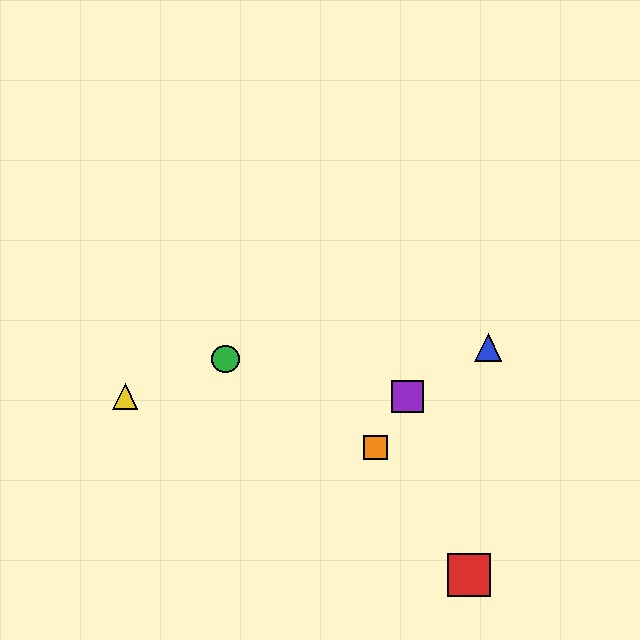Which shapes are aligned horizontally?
The yellow triangle, the purple square are aligned horizontally.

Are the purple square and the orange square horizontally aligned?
No, the purple square is at y≈396 and the orange square is at y≈447.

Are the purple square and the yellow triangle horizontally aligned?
Yes, both are at y≈396.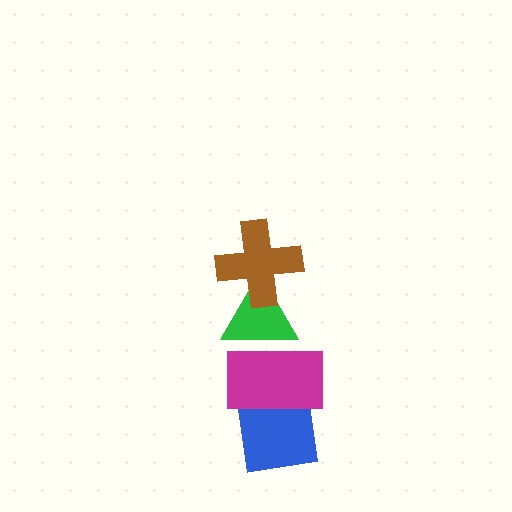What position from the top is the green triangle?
The green triangle is 2nd from the top.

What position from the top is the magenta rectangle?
The magenta rectangle is 3rd from the top.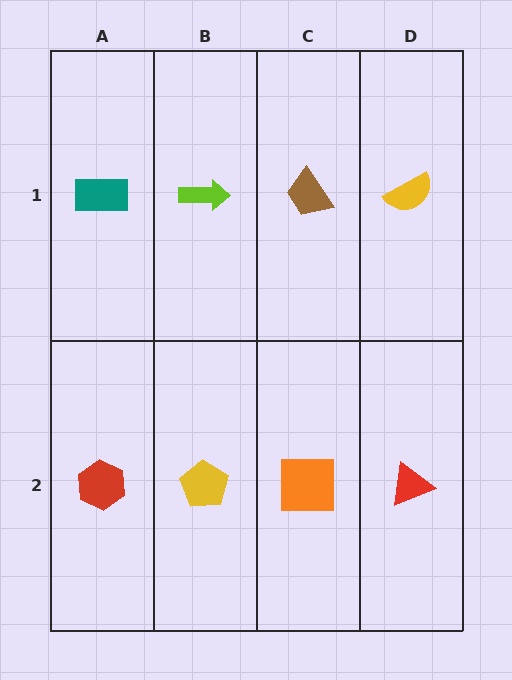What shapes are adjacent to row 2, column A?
A teal rectangle (row 1, column A), a yellow pentagon (row 2, column B).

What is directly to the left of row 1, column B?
A teal rectangle.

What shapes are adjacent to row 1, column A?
A red hexagon (row 2, column A), a lime arrow (row 1, column B).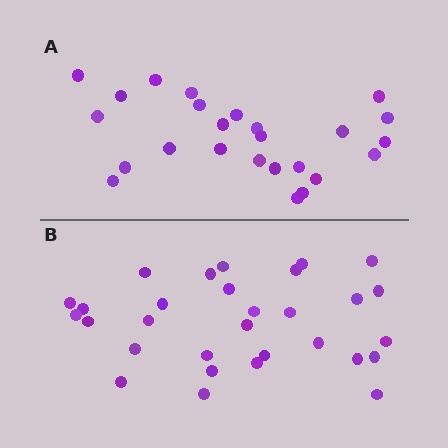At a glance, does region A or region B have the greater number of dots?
Region B (the bottom region) has more dots.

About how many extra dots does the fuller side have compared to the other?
Region B has about 5 more dots than region A.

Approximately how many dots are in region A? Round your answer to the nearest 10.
About 20 dots. (The exact count is 25, which rounds to 20.)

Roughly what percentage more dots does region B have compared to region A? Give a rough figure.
About 20% more.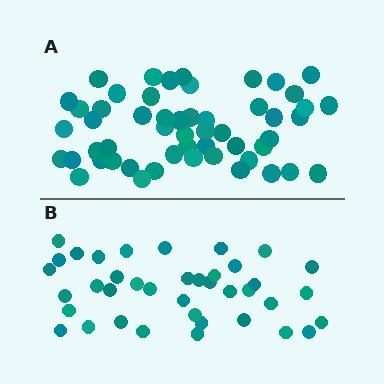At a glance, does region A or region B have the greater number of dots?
Region A (the top region) has more dots.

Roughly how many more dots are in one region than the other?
Region A has approximately 15 more dots than region B.